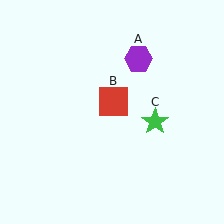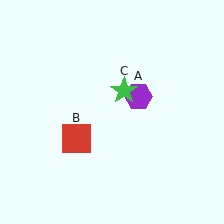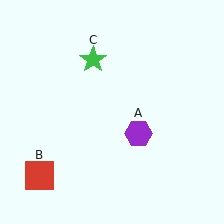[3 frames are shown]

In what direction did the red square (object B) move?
The red square (object B) moved down and to the left.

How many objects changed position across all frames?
3 objects changed position: purple hexagon (object A), red square (object B), green star (object C).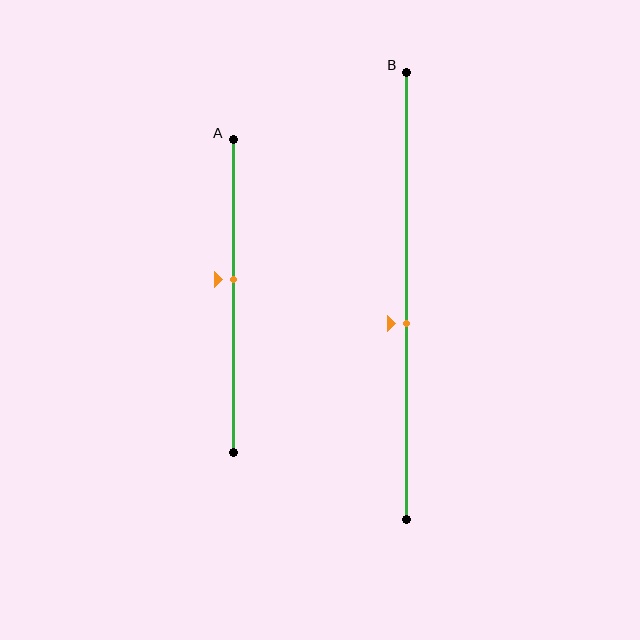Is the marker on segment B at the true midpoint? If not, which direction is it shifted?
No, the marker on segment B is shifted downward by about 6% of the segment length.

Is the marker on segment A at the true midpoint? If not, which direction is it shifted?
No, the marker on segment A is shifted upward by about 5% of the segment length.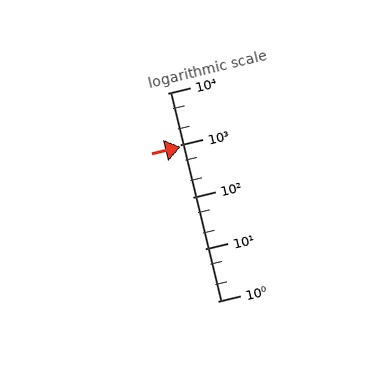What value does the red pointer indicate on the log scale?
The pointer indicates approximately 920.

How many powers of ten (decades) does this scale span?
The scale spans 4 decades, from 1 to 10000.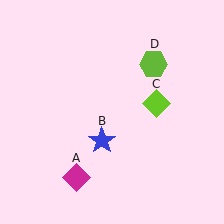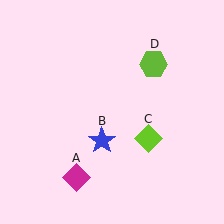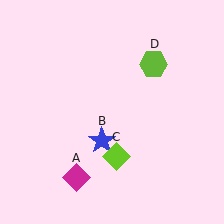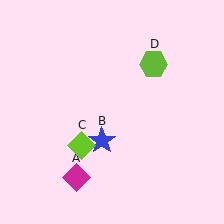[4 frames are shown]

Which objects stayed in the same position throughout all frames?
Magenta diamond (object A) and blue star (object B) and lime hexagon (object D) remained stationary.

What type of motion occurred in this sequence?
The lime diamond (object C) rotated clockwise around the center of the scene.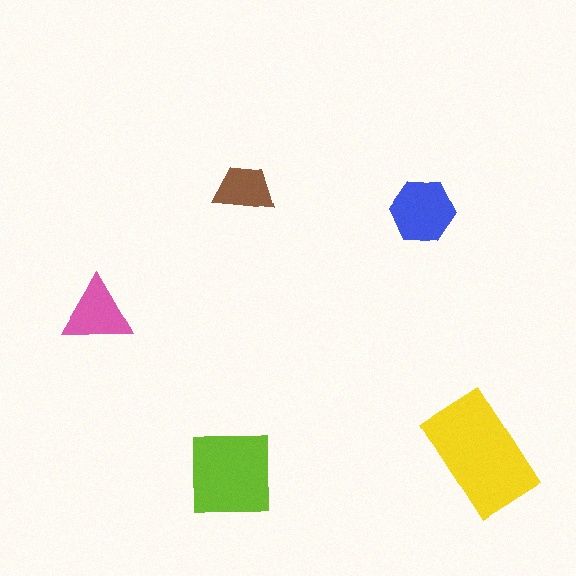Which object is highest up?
The brown trapezoid is topmost.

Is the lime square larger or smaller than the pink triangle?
Larger.